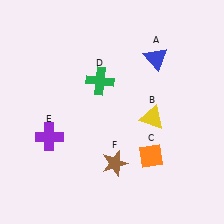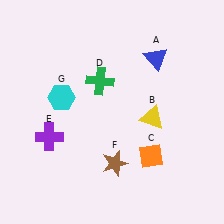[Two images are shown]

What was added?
A cyan hexagon (G) was added in Image 2.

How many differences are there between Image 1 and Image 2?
There is 1 difference between the two images.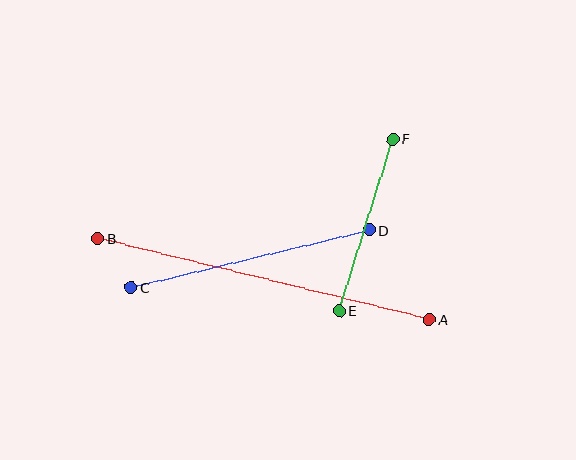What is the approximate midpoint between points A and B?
The midpoint is at approximately (263, 279) pixels.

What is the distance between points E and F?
The distance is approximately 180 pixels.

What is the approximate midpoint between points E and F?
The midpoint is at approximately (366, 225) pixels.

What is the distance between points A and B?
The distance is approximately 341 pixels.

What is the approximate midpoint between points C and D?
The midpoint is at approximately (250, 259) pixels.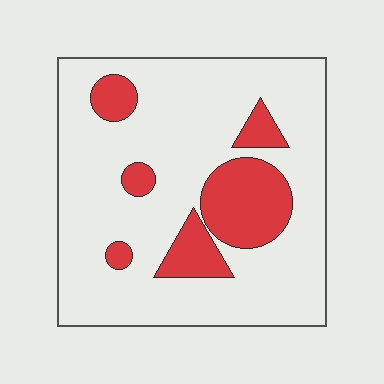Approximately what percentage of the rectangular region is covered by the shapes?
Approximately 20%.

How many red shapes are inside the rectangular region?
6.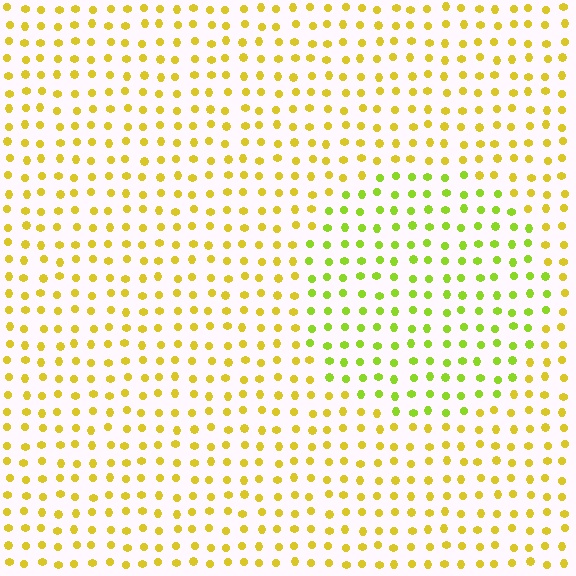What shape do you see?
I see a circle.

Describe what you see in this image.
The image is filled with small yellow elements in a uniform arrangement. A circle-shaped region is visible where the elements are tinted to a slightly different hue, forming a subtle color boundary.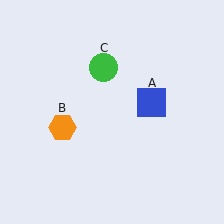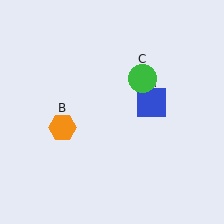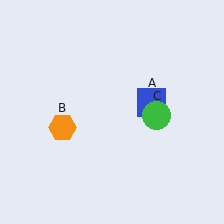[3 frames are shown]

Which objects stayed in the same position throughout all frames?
Blue square (object A) and orange hexagon (object B) remained stationary.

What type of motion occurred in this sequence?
The green circle (object C) rotated clockwise around the center of the scene.